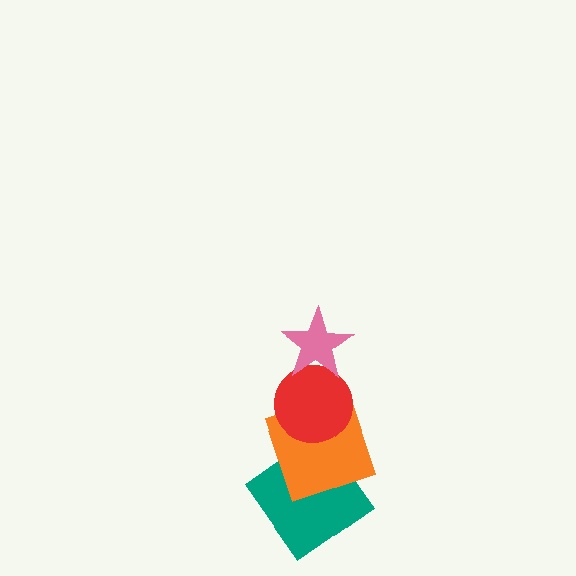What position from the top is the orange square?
The orange square is 3rd from the top.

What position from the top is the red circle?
The red circle is 2nd from the top.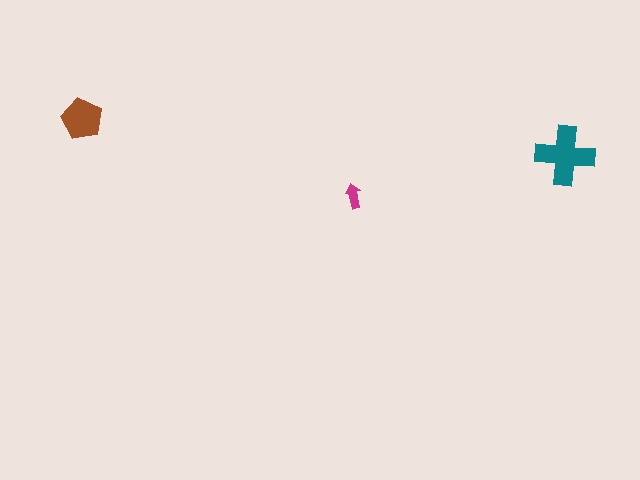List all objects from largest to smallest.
The teal cross, the brown pentagon, the magenta arrow.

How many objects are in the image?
There are 3 objects in the image.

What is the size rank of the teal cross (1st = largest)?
1st.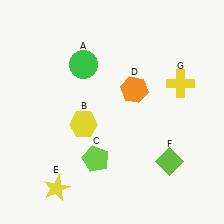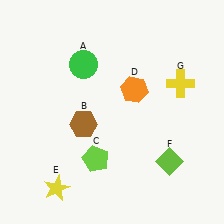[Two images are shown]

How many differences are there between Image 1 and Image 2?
There is 1 difference between the two images.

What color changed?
The hexagon (B) changed from yellow in Image 1 to brown in Image 2.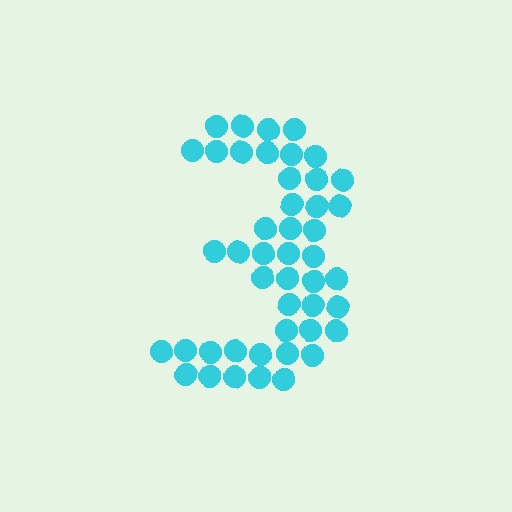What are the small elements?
The small elements are circles.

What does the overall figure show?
The overall figure shows the digit 3.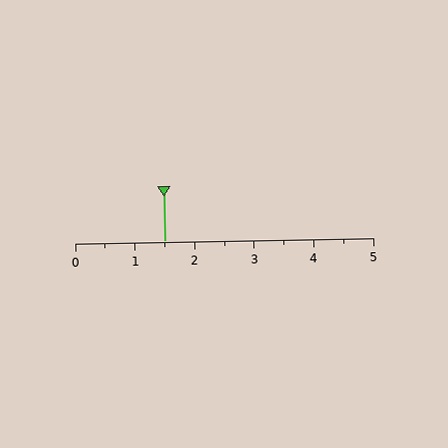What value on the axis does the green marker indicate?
The marker indicates approximately 1.5.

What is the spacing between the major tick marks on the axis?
The major ticks are spaced 1 apart.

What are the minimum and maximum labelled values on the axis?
The axis runs from 0 to 5.